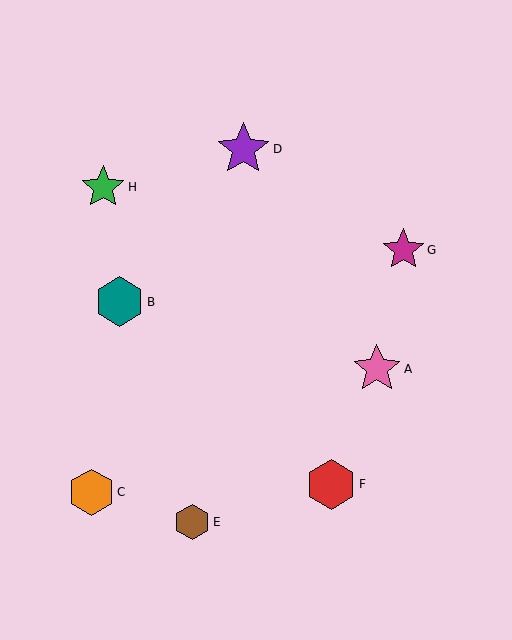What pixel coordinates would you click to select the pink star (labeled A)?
Click at (377, 369) to select the pink star A.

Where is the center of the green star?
The center of the green star is at (103, 187).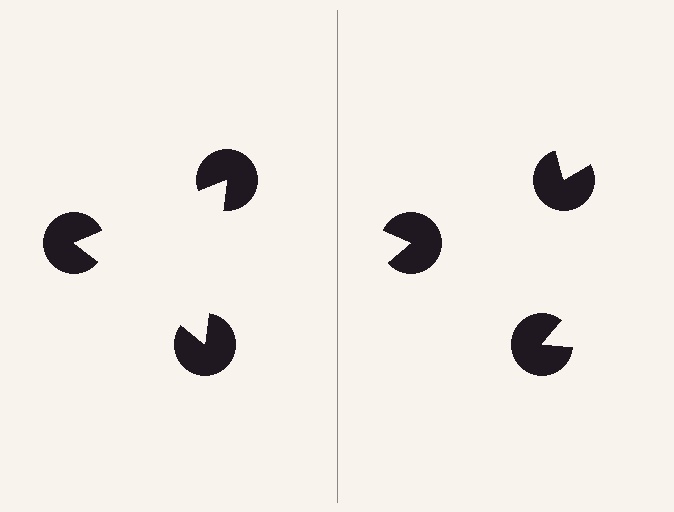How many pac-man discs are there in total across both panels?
6 — 3 on each side.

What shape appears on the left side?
An illusory triangle.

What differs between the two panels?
The pac-man discs are positioned identically on both sides; only the wedge orientations differ. On the left they align to a triangle; on the right they are misaligned.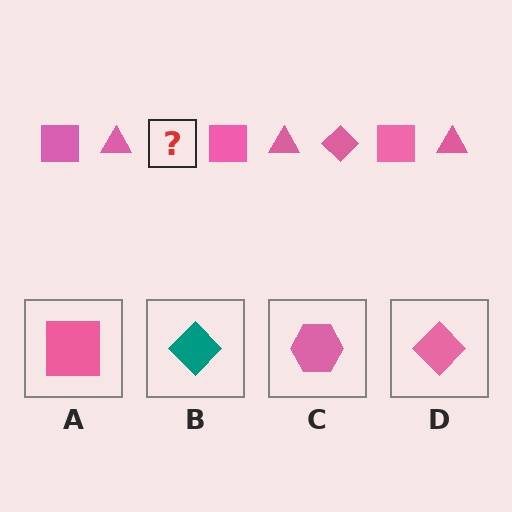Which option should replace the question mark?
Option D.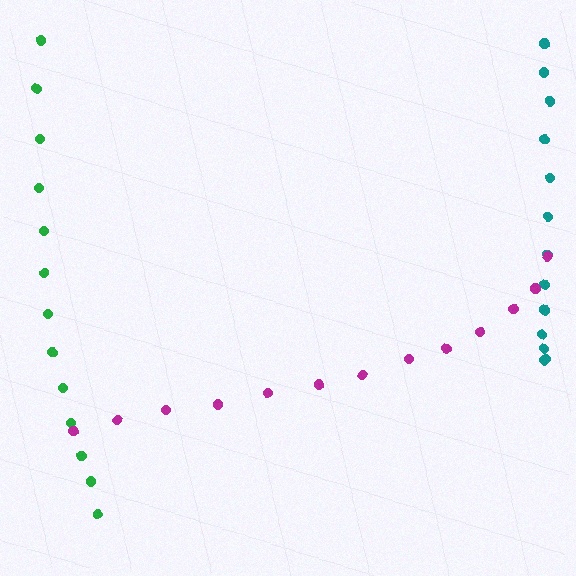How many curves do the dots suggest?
There are 3 distinct paths.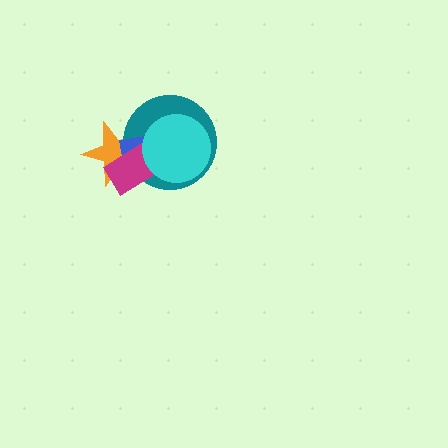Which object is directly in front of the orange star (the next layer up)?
The teal circle is directly in front of the orange star.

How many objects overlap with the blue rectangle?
4 objects overlap with the blue rectangle.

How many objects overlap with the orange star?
3 objects overlap with the orange star.